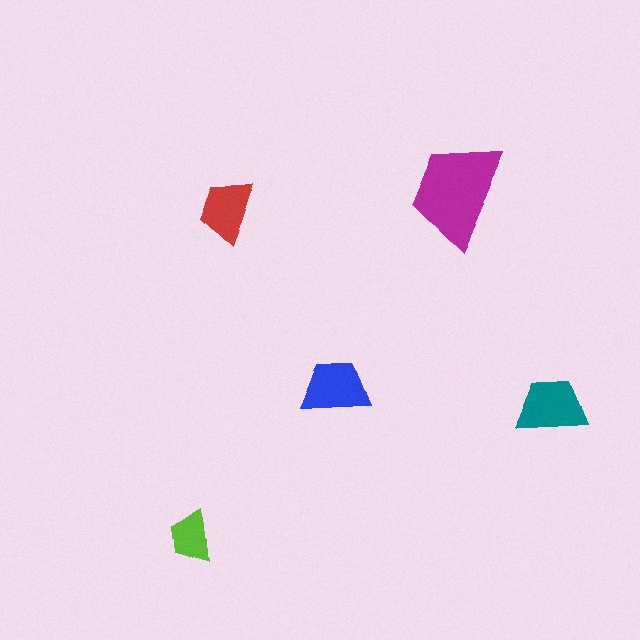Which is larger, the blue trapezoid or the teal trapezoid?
The teal one.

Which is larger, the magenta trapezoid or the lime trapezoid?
The magenta one.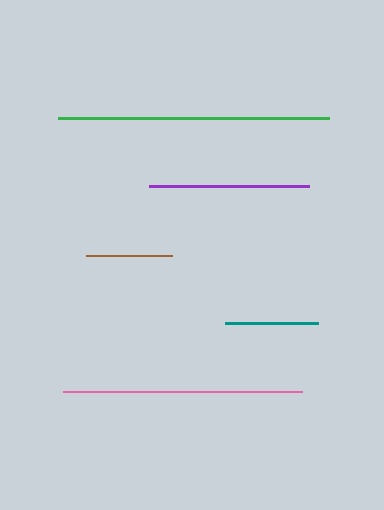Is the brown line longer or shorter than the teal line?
The teal line is longer than the brown line.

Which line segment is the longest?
The green line is the longest at approximately 271 pixels.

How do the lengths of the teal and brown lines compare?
The teal and brown lines are approximately the same length.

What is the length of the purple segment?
The purple segment is approximately 159 pixels long.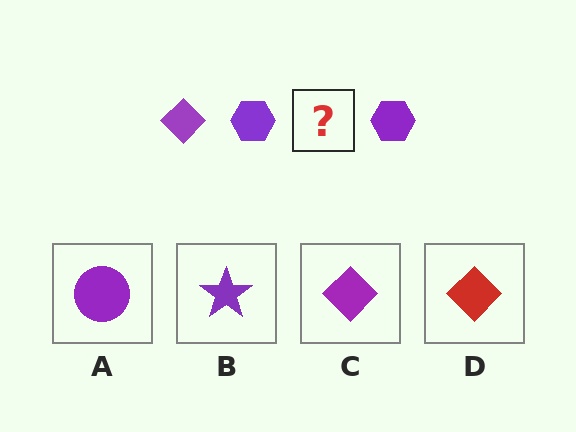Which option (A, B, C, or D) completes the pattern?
C.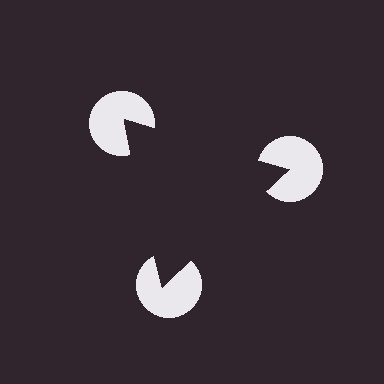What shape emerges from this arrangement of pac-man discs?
An illusory triangle — its edges are inferred from the aligned wedge cuts in the pac-man discs, not physically drawn.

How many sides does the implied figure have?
3 sides.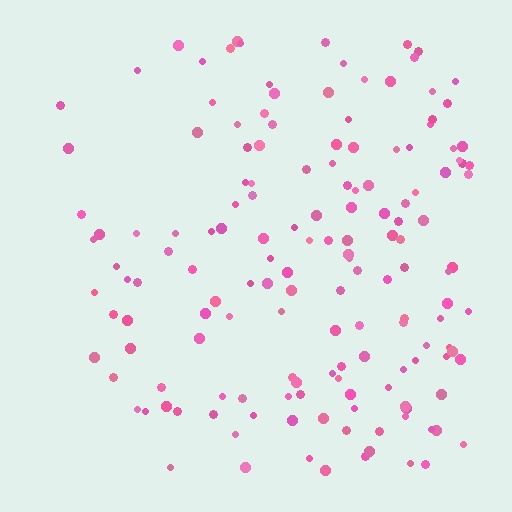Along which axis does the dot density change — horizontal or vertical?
Horizontal.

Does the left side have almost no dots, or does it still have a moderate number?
Still a moderate number, just noticeably fewer than the right.